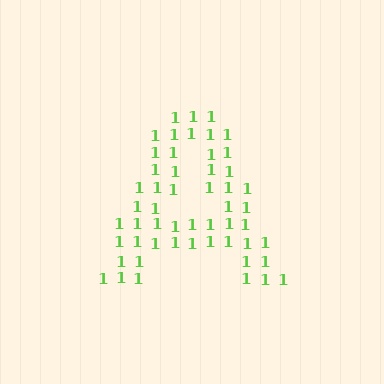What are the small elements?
The small elements are digit 1's.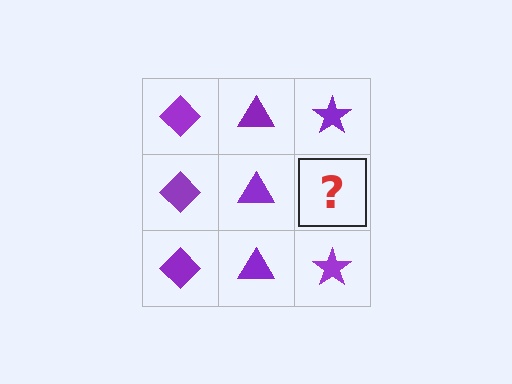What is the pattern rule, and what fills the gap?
The rule is that each column has a consistent shape. The gap should be filled with a purple star.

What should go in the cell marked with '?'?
The missing cell should contain a purple star.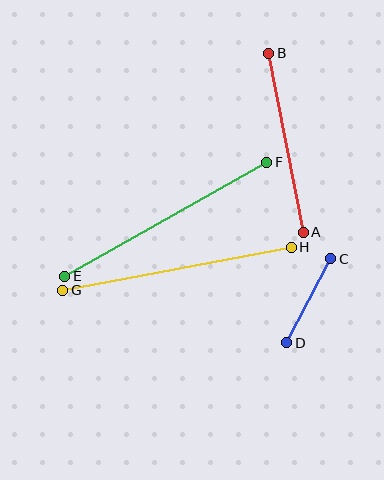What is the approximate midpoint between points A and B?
The midpoint is at approximately (286, 143) pixels.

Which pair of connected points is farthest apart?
Points G and H are farthest apart.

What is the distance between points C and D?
The distance is approximately 95 pixels.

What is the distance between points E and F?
The distance is approximately 232 pixels.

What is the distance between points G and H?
The distance is approximately 233 pixels.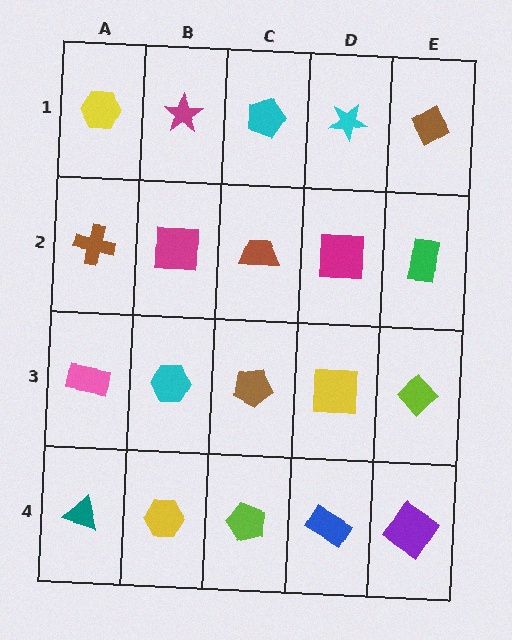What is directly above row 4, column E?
A lime diamond.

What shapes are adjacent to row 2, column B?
A magenta star (row 1, column B), a cyan hexagon (row 3, column B), a brown cross (row 2, column A), a brown trapezoid (row 2, column C).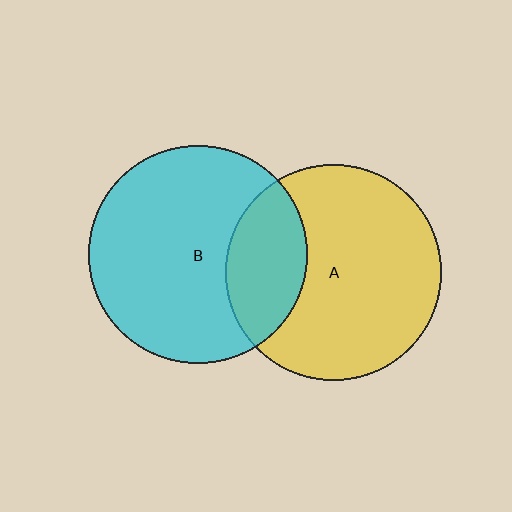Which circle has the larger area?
Circle B (cyan).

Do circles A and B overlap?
Yes.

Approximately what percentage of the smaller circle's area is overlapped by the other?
Approximately 25%.